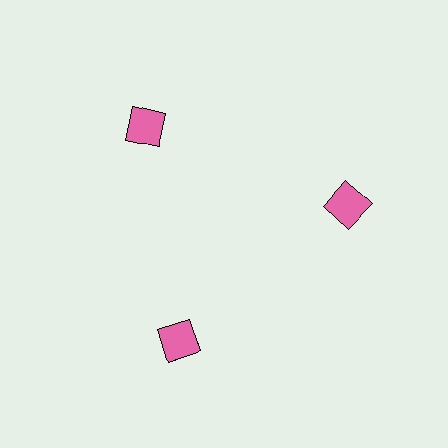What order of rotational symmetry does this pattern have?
This pattern has 3-fold rotational symmetry.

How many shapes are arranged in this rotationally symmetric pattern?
There are 3 shapes, arranged in 3 groups of 1.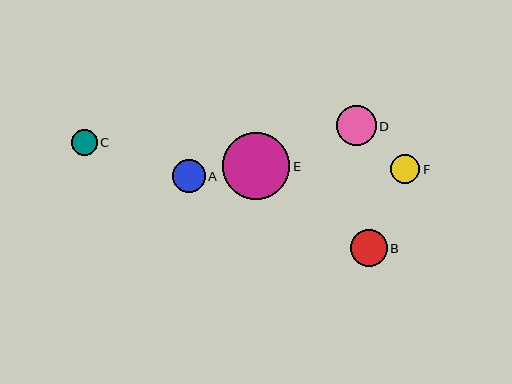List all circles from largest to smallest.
From largest to smallest: E, D, B, A, F, C.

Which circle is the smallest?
Circle C is the smallest with a size of approximately 26 pixels.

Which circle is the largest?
Circle E is the largest with a size of approximately 67 pixels.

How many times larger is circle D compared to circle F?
Circle D is approximately 1.4 times the size of circle F.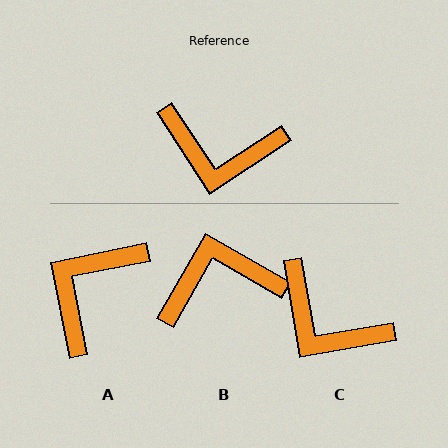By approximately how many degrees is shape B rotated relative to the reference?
Approximately 153 degrees clockwise.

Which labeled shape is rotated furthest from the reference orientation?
B, about 153 degrees away.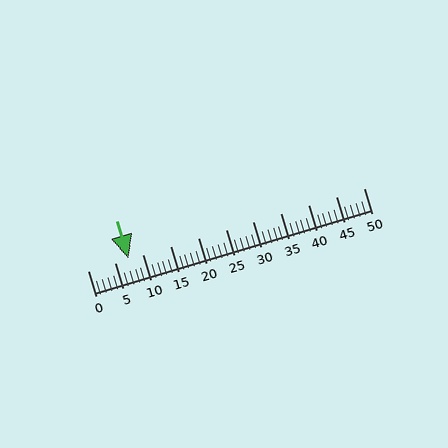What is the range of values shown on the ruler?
The ruler shows values from 0 to 50.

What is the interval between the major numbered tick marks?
The major tick marks are spaced 5 units apart.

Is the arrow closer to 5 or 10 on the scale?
The arrow is closer to 5.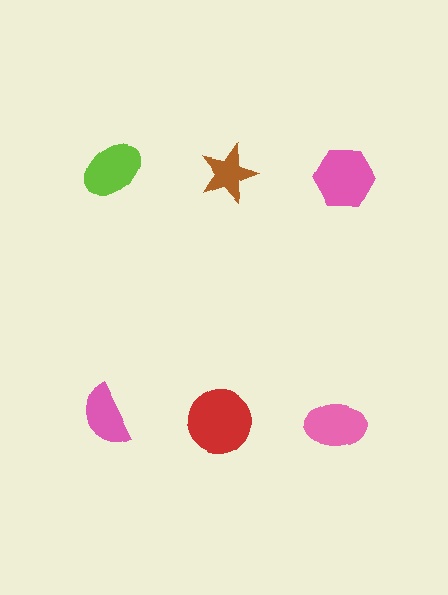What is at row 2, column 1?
A pink semicircle.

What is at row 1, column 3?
A pink hexagon.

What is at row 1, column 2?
A brown star.